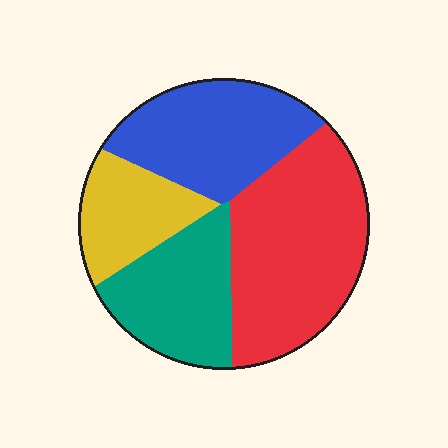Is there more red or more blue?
Red.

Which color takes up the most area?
Red, at roughly 35%.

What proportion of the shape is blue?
Blue covers about 25% of the shape.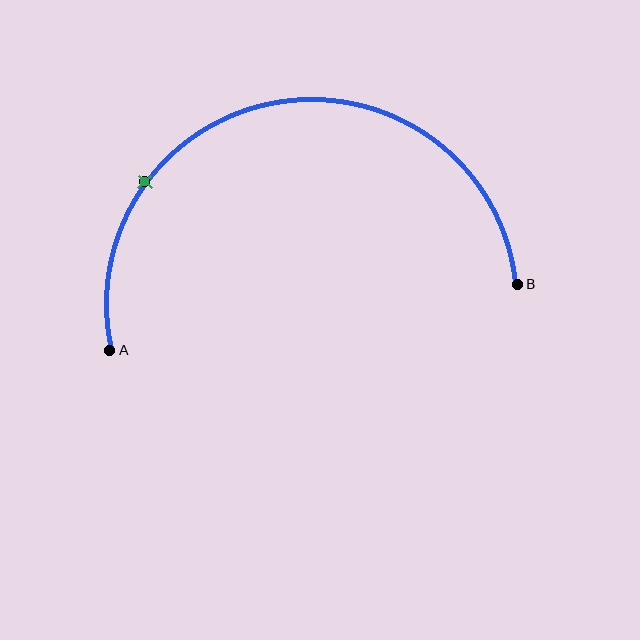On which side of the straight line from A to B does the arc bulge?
The arc bulges above the straight line connecting A and B.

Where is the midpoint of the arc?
The arc midpoint is the point on the curve farthest from the straight line joining A and B. It sits above that line.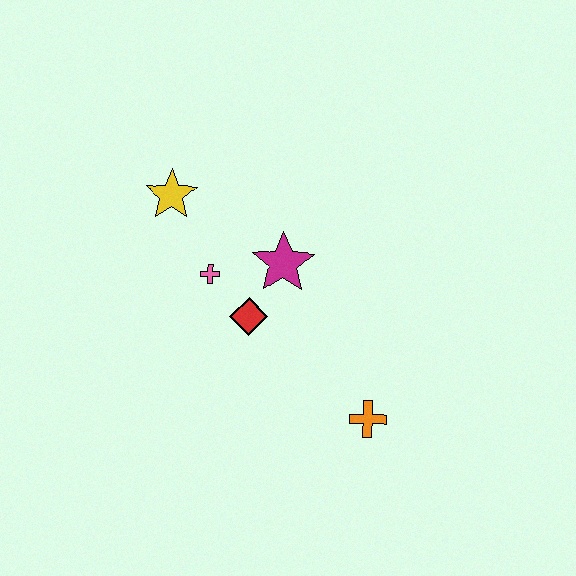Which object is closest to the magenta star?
The red diamond is closest to the magenta star.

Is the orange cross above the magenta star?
No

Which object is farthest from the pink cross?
The orange cross is farthest from the pink cross.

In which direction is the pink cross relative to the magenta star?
The pink cross is to the left of the magenta star.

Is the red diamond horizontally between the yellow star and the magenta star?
Yes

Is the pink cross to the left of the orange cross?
Yes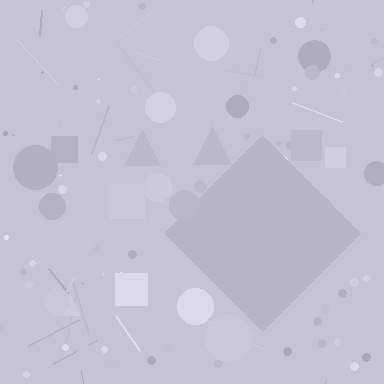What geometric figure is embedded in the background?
A diamond is embedded in the background.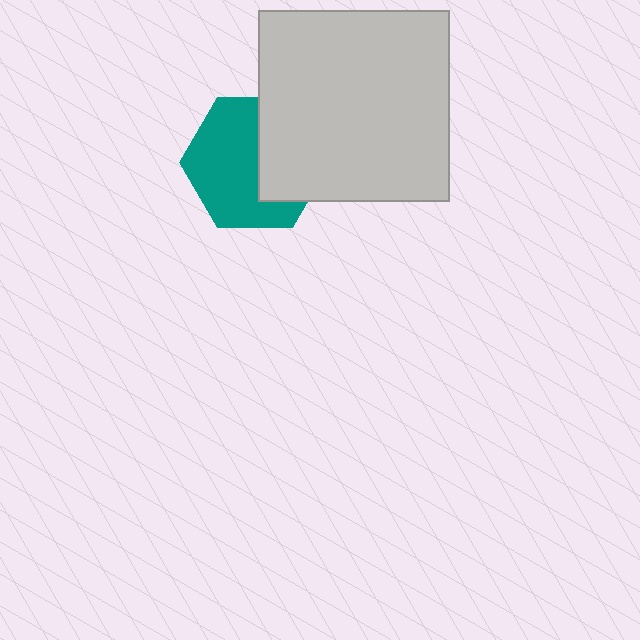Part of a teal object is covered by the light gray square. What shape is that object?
It is a hexagon.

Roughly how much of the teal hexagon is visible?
About half of it is visible (roughly 60%).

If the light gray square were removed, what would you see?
You would see the complete teal hexagon.